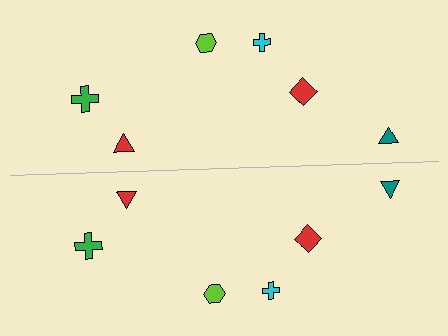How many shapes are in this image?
There are 12 shapes in this image.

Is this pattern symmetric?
Yes, this pattern has bilateral (reflection) symmetry.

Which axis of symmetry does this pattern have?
The pattern has a horizontal axis of symmetry running through the center of the image.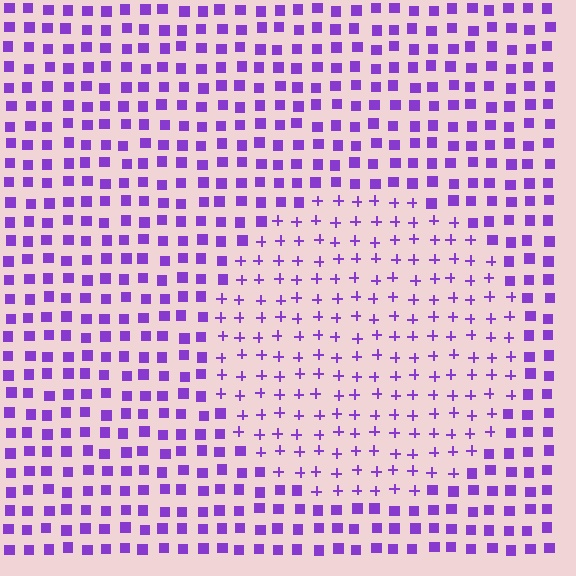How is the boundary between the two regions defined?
The boundary is defined by a change in element shape: plus signs inside vs. squares outside. All elements share the same color and spacing.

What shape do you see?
I see a circle.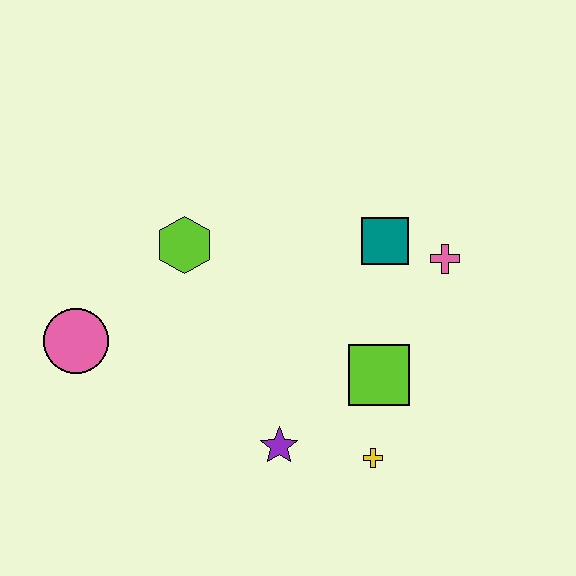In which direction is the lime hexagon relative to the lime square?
The lime hexagon is to the left of the lime square.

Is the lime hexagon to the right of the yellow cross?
No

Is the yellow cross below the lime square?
Yes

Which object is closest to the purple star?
The yellow cross is closest to the purple star.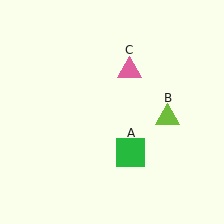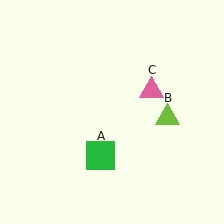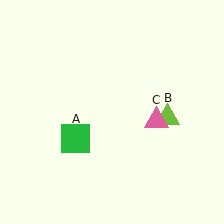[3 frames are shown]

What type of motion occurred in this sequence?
The green square (object A), pink triangle (object C) rotated clockwise around the center of the scene.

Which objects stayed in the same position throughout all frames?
Lime triangle (object B) remained stationary.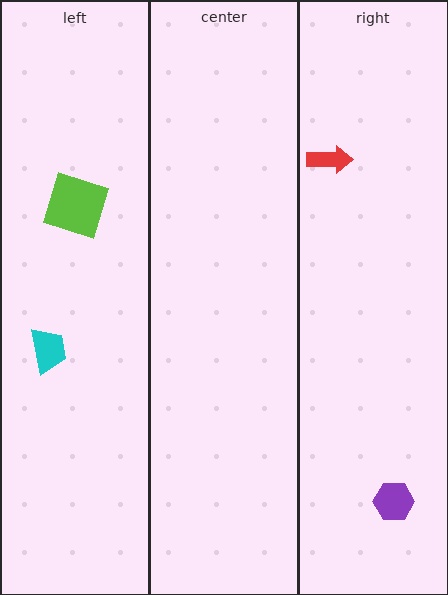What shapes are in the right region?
The purple hexagon, the red arrow.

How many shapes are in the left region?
2.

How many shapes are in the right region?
2.